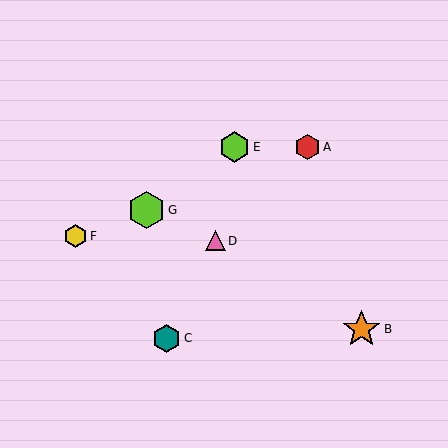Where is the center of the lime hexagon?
The center of the lime hexagon is at (146, 210).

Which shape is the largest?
The orange star (labeled B) is the largest.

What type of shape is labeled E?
Shape E is a lime hexagon.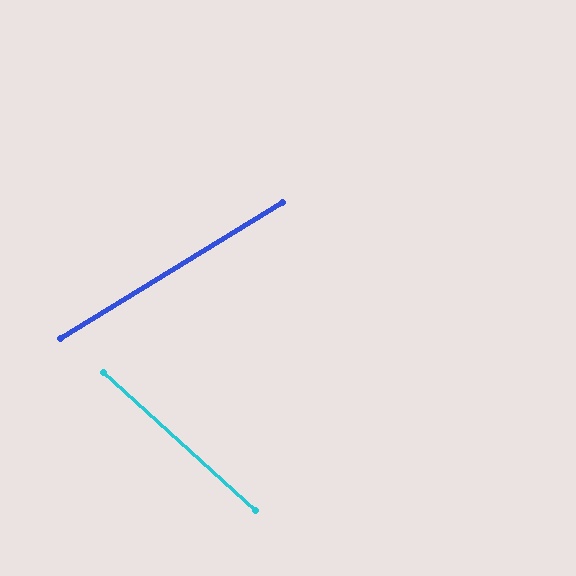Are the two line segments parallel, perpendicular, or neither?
Neither parallel nor perpendicular — they differ by about 74°.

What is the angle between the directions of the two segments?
Approximately 74 degrees.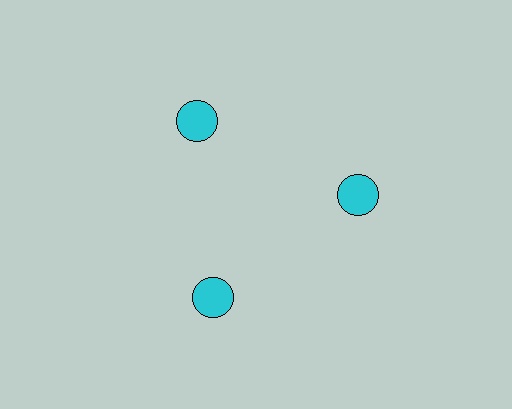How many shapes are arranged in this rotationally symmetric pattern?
There are 3 shapes, arranged in 3 groups of 1.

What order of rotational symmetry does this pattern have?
This pattern has 3-fold rotational symmetry.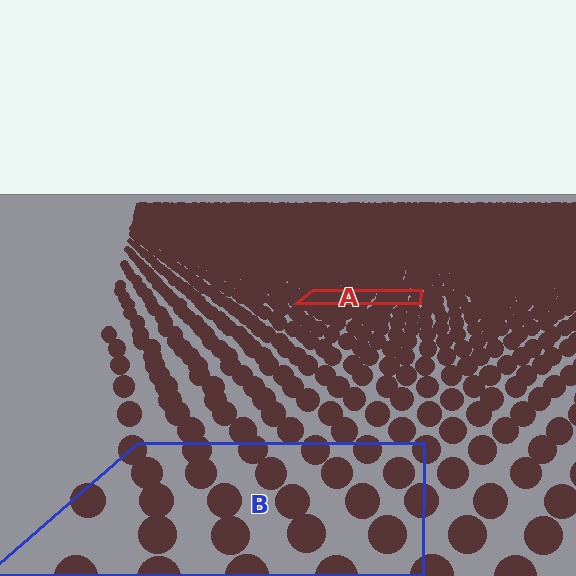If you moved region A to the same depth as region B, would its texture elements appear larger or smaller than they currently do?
They would appear larger. At a closer depth, the same texture elements are projected at a bigger on-screen size.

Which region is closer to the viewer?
Region B is closer. The texture elements there are larger and more spread out.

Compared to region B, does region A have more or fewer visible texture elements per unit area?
Region A has more texture elements per unit area — they are packed more densely because it is farther away.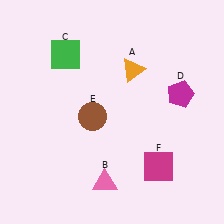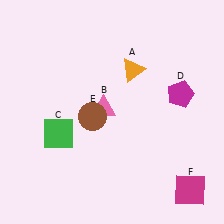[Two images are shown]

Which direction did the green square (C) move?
The green square (C) moved down.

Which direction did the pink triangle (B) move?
The pink triangle (B) moved up.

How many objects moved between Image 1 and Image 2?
3 objects moved between the two images.